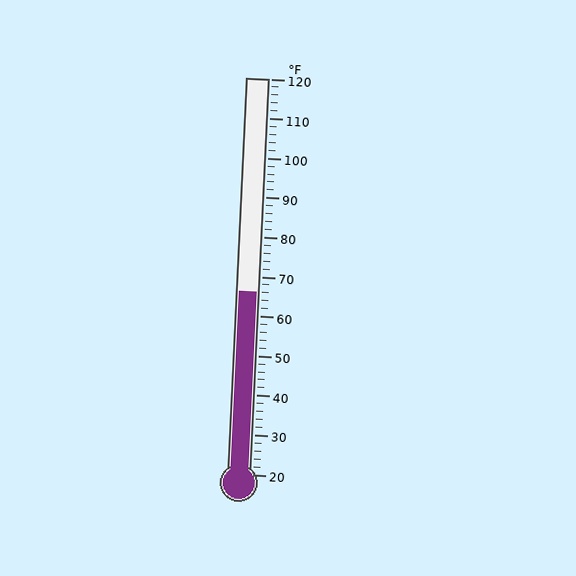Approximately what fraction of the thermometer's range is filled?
The thermometer is filled to approximately 45% of its range.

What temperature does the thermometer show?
The thermometer shows approximately 66°F.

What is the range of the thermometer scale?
The thermometer scale ranges from 20°F to 120°F.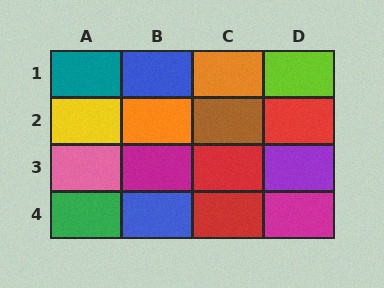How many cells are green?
1 cell is green.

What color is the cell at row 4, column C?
Red.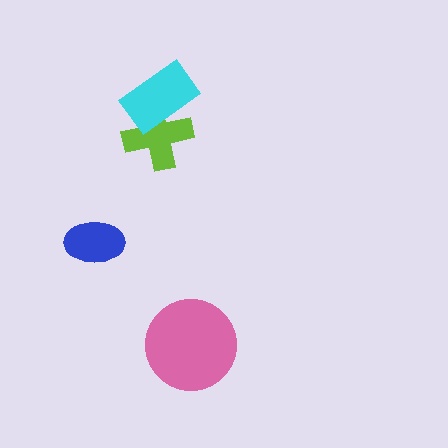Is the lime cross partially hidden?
Yes, it is partially covered by another shape.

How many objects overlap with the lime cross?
1 object overlaps with the lime cross.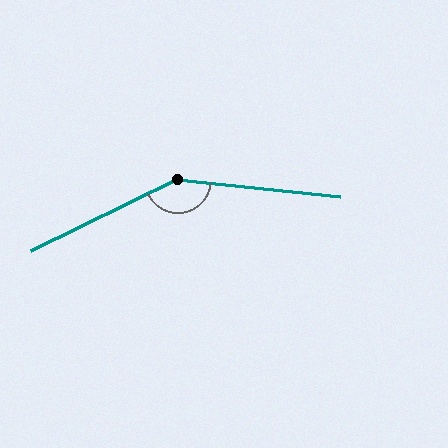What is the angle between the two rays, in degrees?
Approximately 148 degrees.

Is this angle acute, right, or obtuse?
It is obtuse.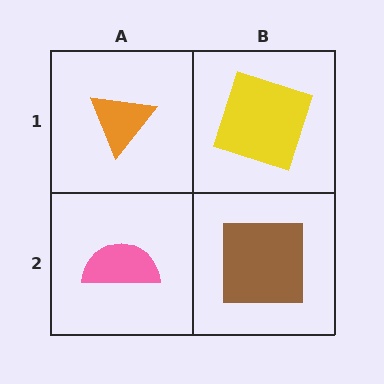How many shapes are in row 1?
2 shapes.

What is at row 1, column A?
An orange triangle.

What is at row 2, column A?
A pink semicircle.